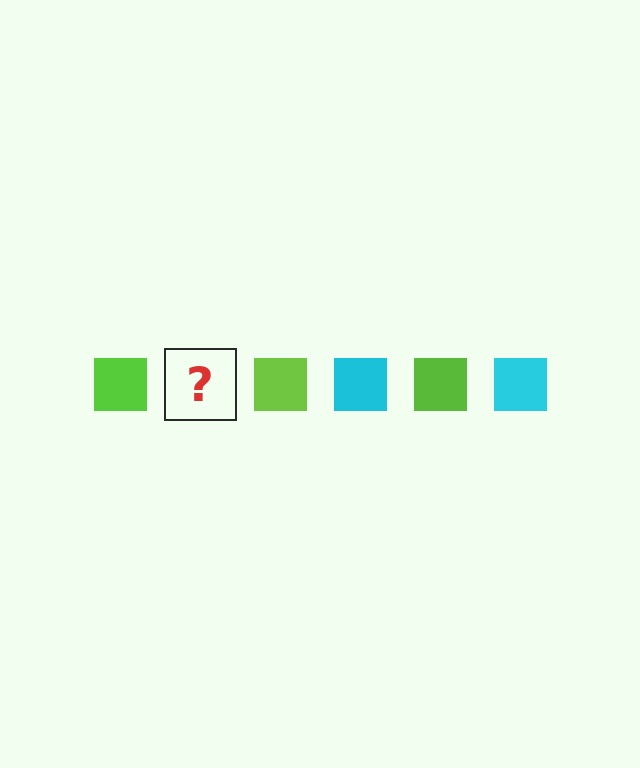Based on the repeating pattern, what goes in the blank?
The blank should be a cyan square.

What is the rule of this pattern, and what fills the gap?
The rule is that the pattern cycles through lime, cyan squares. The gap should be filled with a cyan square.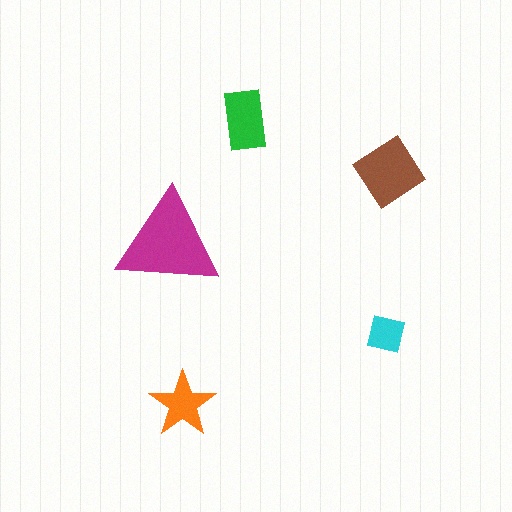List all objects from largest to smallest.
The magenta triangle, the brown diamond, the green rectangle, the orange star, the cyan square.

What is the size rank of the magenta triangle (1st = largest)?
1st.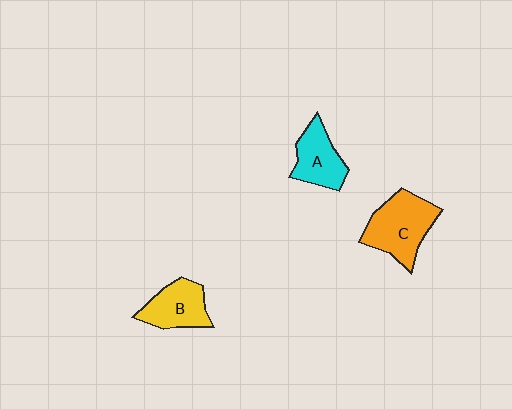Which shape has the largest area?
Shape C (orange).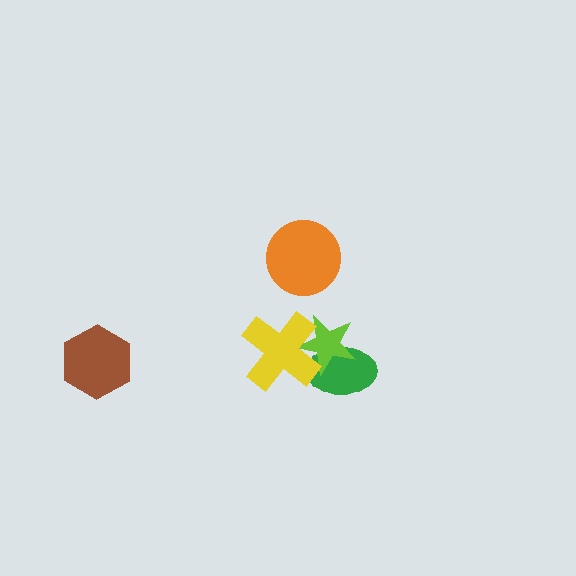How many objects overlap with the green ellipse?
2 objects overlap with the green ellipse.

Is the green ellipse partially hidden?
Yes, it is partially covered by another shape.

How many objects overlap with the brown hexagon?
0 objects overlap with the brown hexagon.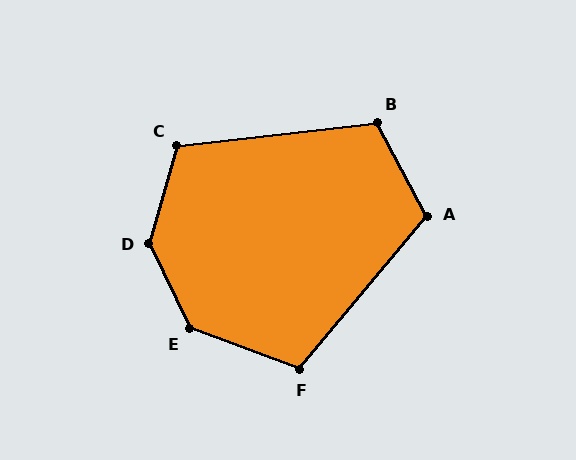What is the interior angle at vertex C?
Approximately 113 degrees (obtuse).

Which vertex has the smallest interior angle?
F, at approximately 110 degrees.